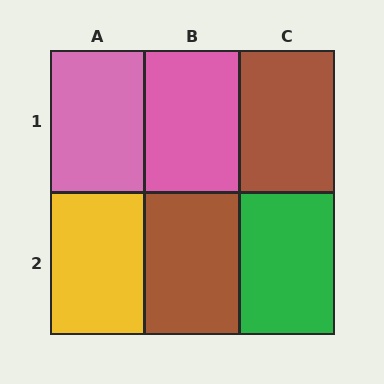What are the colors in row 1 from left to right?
Pink, pink, brown.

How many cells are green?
1 cell is green.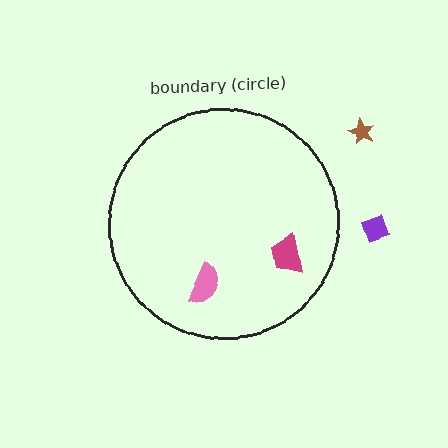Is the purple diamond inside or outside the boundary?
Outside.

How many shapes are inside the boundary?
2 inside, 2 outside.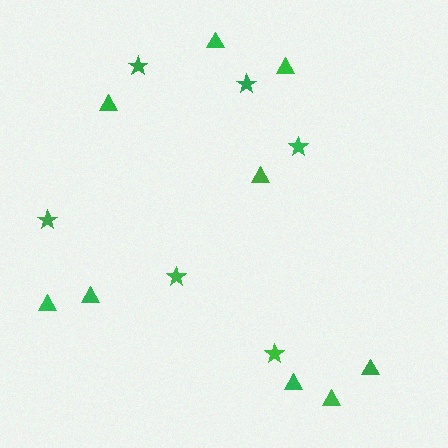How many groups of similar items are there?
There are 2 groups: one group of triangles (9) and one group of stars (6).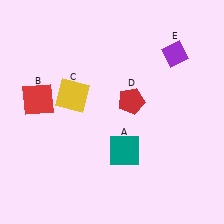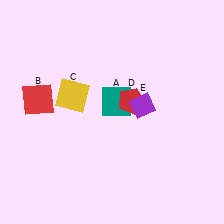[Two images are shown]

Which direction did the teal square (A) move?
The teal square (A) moved up.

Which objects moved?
The objects that moved are: the teal square (A), the purple diamond (E).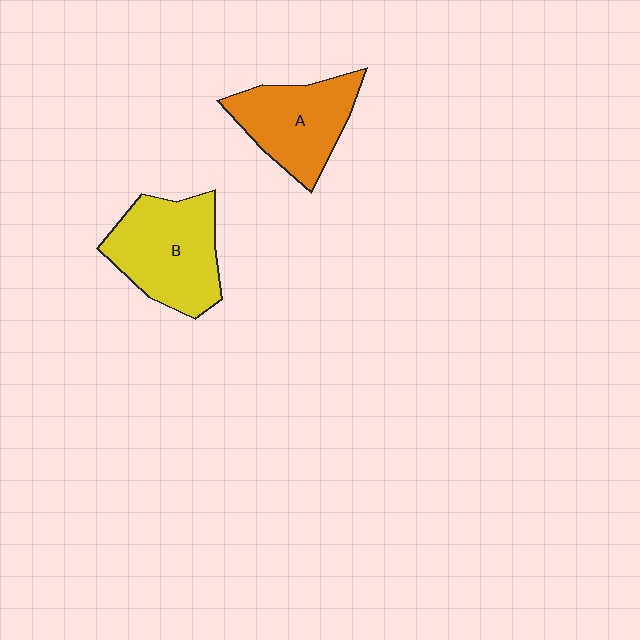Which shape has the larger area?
Shape B (yellow).